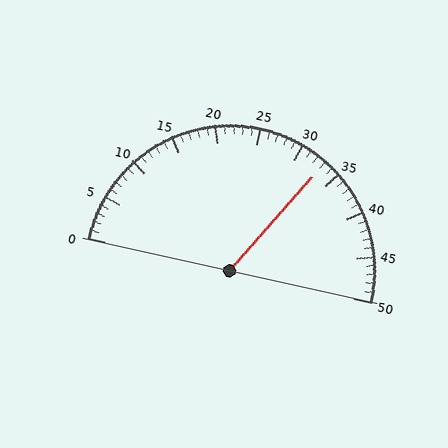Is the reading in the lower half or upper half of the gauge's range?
The reading is in the upper half of the range (0 to 50).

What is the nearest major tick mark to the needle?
The nearest major tick mark is 35.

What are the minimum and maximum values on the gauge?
The gauge ranges from 0 to 50.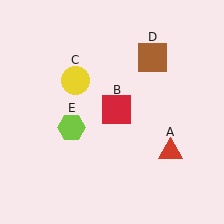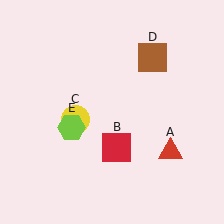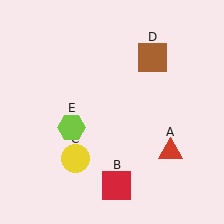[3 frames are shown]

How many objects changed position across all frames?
2 objects changed position: red square (object B), yellow circle (object C).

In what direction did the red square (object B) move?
The red square (object B) moved down.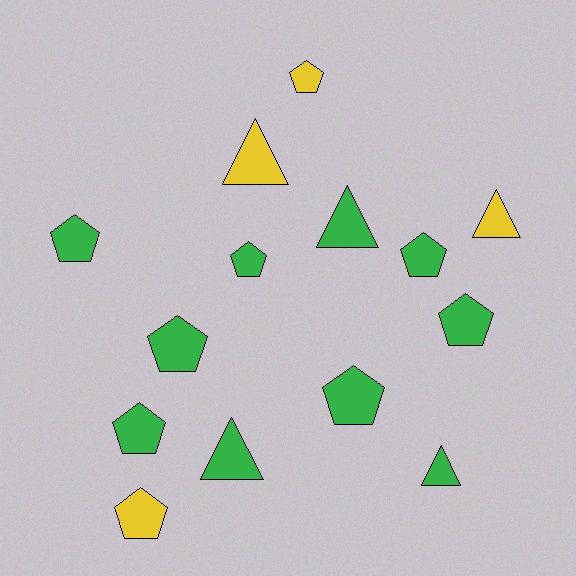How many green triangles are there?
There are 3 green triangles.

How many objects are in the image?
There are 14 objects.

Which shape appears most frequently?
Pentagon, with 9 objects.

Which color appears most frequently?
Green, with 10 objects.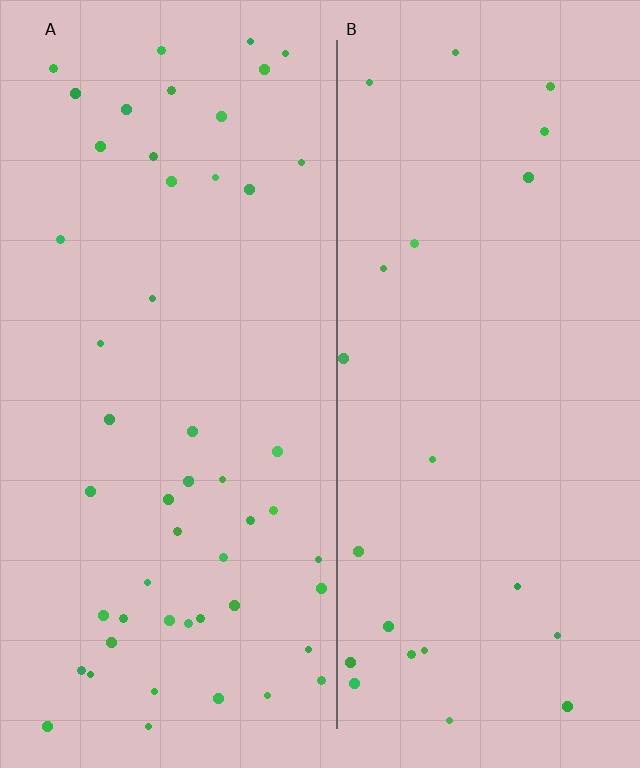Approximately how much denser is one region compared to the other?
Approximately 2.3× — region A over region B.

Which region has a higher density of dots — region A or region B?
A (the left).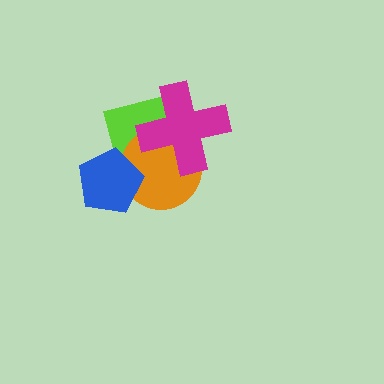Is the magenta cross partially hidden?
No, no other shape covers it.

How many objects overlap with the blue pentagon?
2 objects overlap with the blue pentagon.